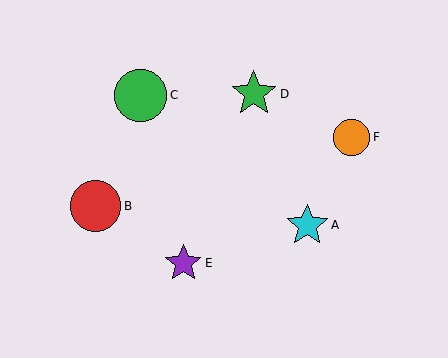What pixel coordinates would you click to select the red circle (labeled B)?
Click at (95, 206) to select the red circle B.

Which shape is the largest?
The green circle (labeled C) is the largest.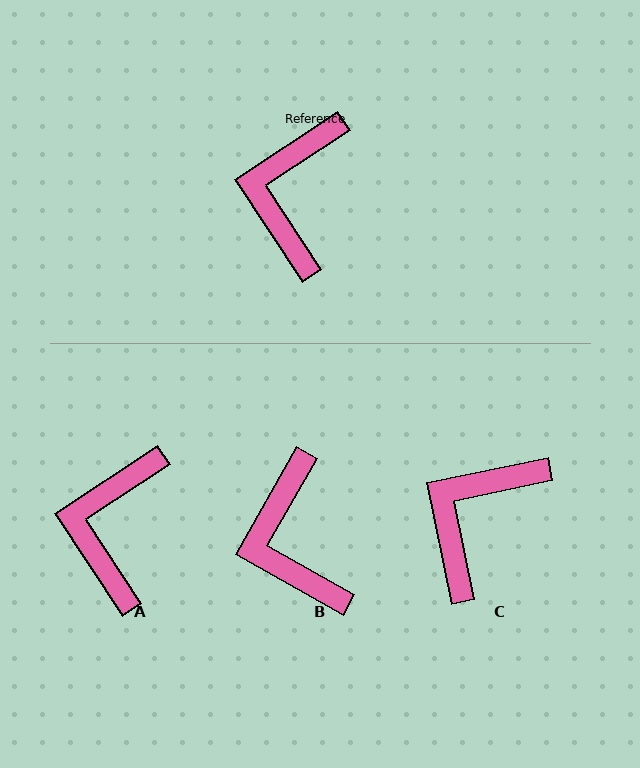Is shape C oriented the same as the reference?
No, it is off by about 21 degrees.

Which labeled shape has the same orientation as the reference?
A.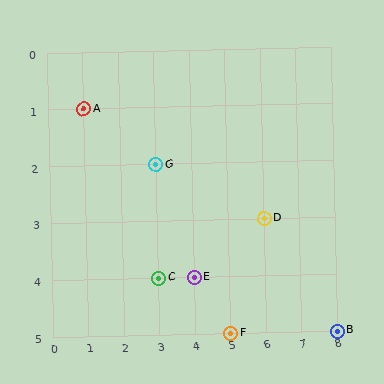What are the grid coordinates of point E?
Point E is at grid coordinates (4, 4).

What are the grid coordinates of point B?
Point B is at grid coordinates (8, 5).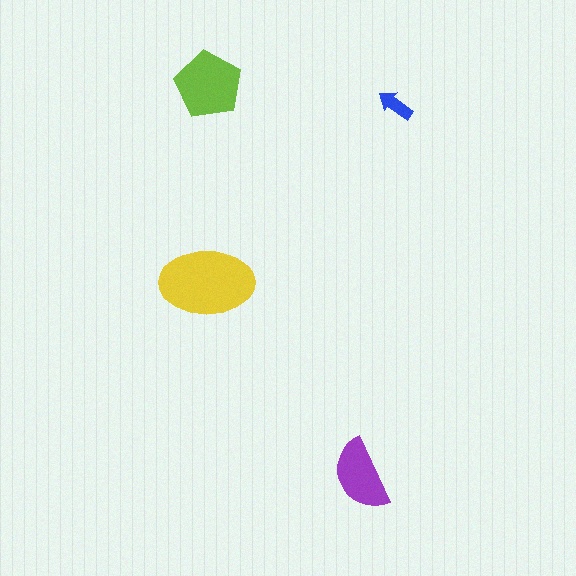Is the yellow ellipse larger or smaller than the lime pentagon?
Larger.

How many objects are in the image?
There are 4 objects in the image.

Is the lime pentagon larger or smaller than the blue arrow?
Larger.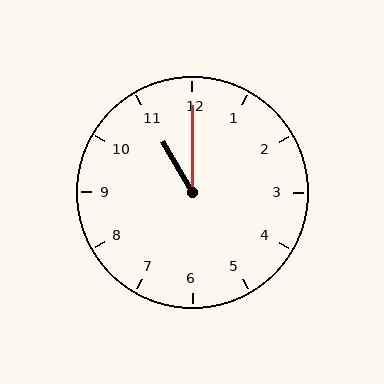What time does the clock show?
11:00.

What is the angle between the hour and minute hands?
Approximately 30 degrees.